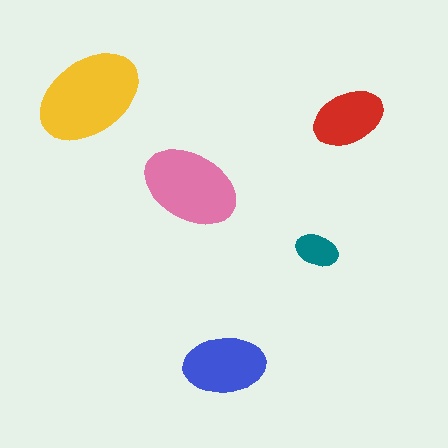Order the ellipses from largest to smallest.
the yellow one, the pink one, the blue one, the red one, the teal one.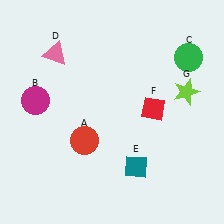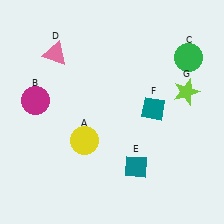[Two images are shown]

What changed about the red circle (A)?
In Image 1, A is red. In Image 2, it changed to yellow.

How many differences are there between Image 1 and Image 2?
There are 2 differences between the two images.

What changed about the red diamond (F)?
In Image 1, F is red. In Image 2, it changed to teal.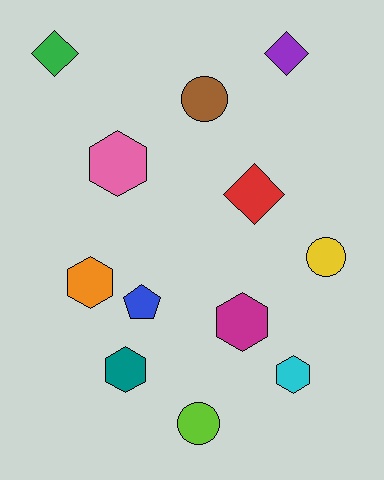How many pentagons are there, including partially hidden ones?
There is 1 pentagon.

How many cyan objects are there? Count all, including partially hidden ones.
There is 1 cyan object.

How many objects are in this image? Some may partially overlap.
There are 12 objects.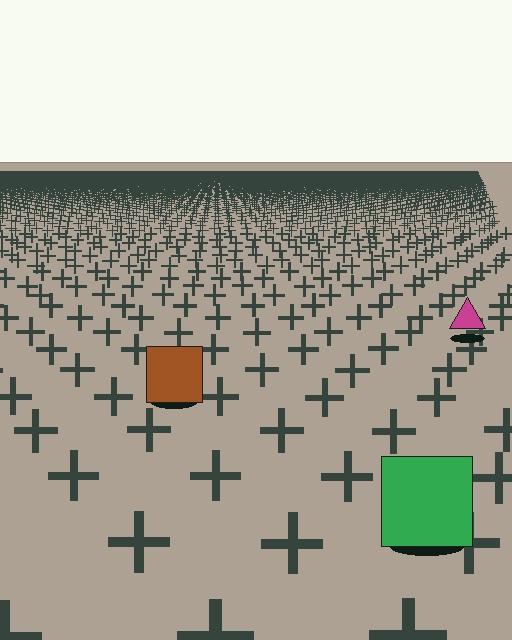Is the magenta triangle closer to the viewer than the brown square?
No. The brown square is closer — you can tell from the texture gradient: the ground texture is coarser near it.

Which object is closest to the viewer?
The green square is closest. The texture marks near it are larger and more spread out.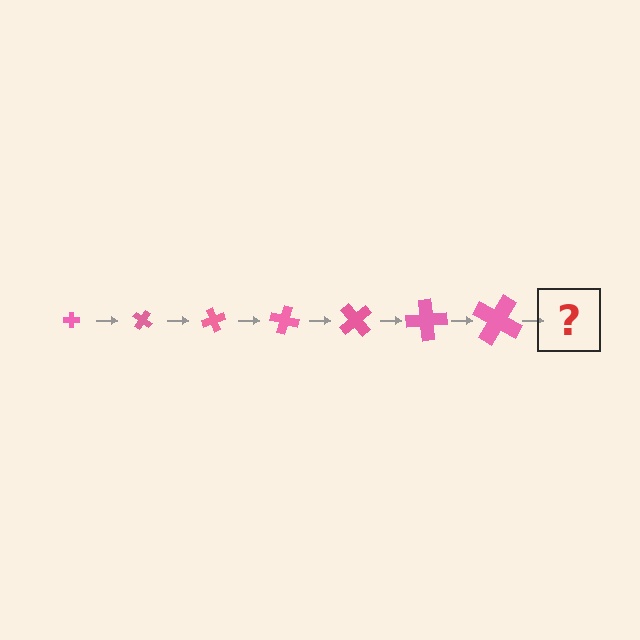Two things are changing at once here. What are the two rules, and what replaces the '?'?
The two rules are that the cross grows larger each step and it rotates 35 degrees each step. The '?' should be a cross, larger than the previous one and rotated 245 degrees from the start.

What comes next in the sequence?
The next element should be a cross, larger than the previous one and rotated 245 degrees from the start.